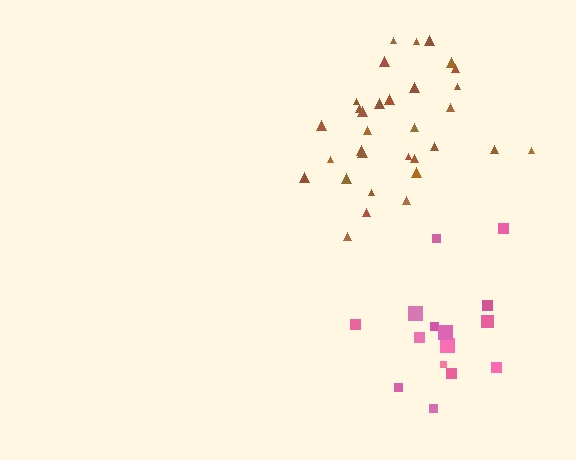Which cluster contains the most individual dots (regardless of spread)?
Brown (32).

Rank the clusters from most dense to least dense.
brown, pink.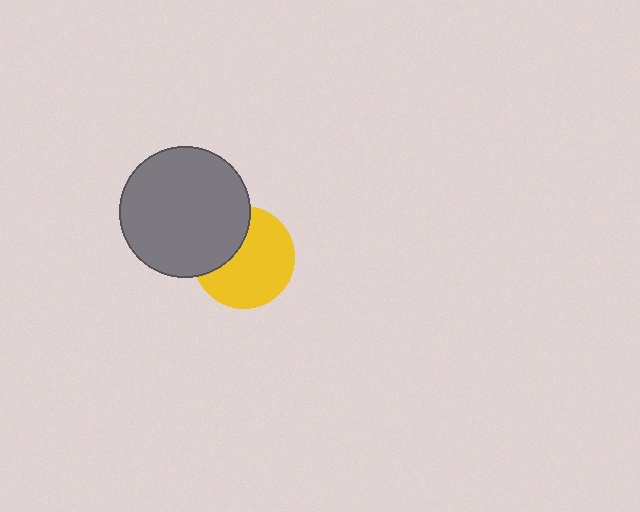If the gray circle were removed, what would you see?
You would see the complete yellow circle.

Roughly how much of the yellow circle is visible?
Most of it is visible (roughly 68%).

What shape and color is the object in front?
The object in front is a gray circle.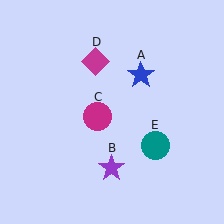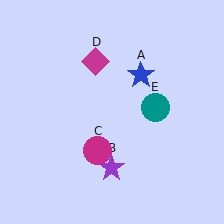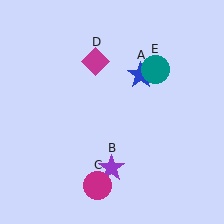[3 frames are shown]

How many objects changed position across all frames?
2 objects changed position: magenta circle (object C), teal circle (object E).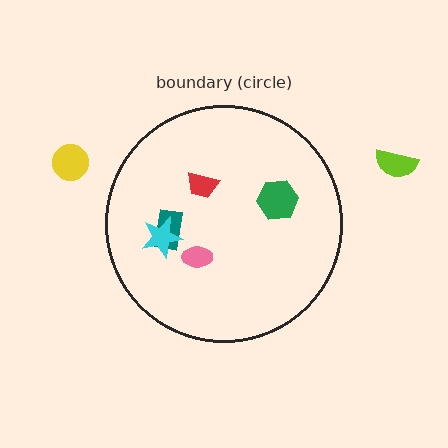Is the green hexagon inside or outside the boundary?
Inside.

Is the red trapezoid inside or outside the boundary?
Inside.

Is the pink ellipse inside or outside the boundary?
Inside.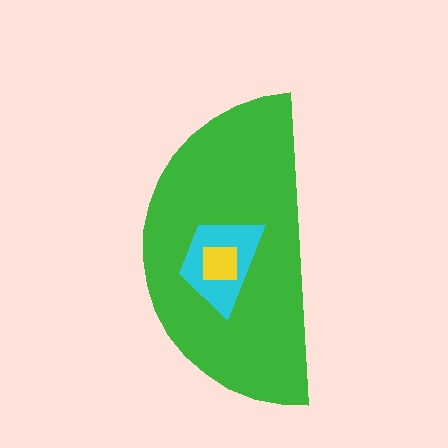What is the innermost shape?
The yellow square.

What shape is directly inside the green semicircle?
The cyan trapezoid.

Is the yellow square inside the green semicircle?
Yes.